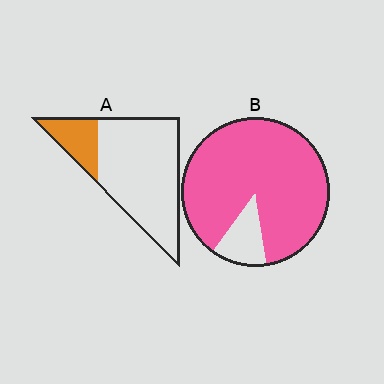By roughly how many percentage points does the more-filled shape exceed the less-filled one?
By roughly 70 percentage points (B over A).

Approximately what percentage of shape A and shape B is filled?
A is approximately 20% and B is approximately 90%.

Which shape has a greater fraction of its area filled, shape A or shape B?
Shape B.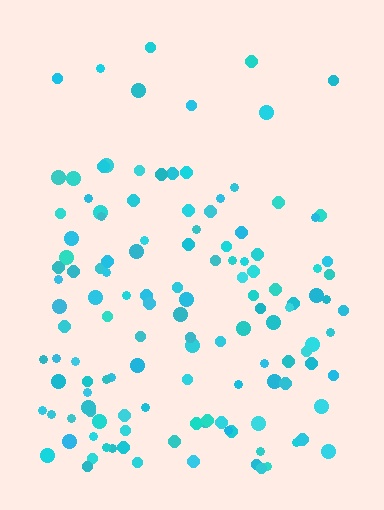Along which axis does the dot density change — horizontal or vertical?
Vertical.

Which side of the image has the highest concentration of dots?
The bottom.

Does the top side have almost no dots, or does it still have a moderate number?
Still a moderate number, just noticeably fewer than the bottom.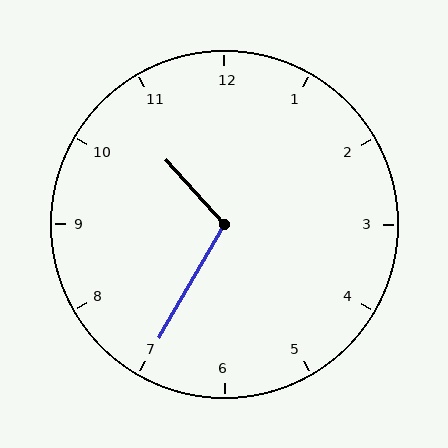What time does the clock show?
10:35.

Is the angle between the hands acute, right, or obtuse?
It is obtuse.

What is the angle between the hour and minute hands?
Approximately 108 degrees.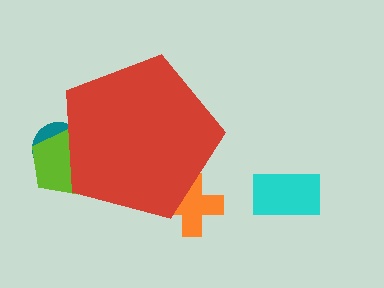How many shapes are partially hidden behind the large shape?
3 shapes are partially hidden.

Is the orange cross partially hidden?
Yes, the orange cross is partially hidden behind the red pentagon.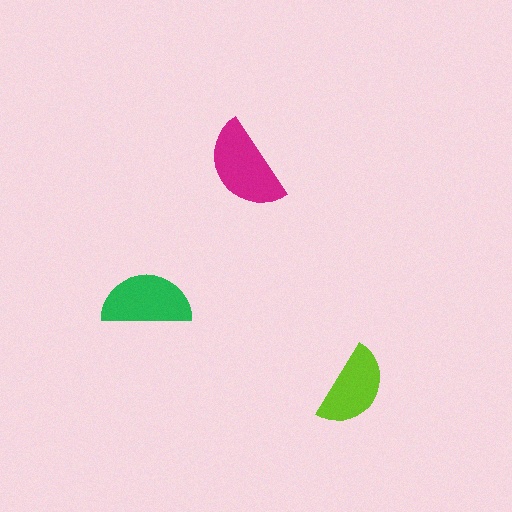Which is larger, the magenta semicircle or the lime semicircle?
The magenta one.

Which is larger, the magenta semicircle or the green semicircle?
The magenta one.